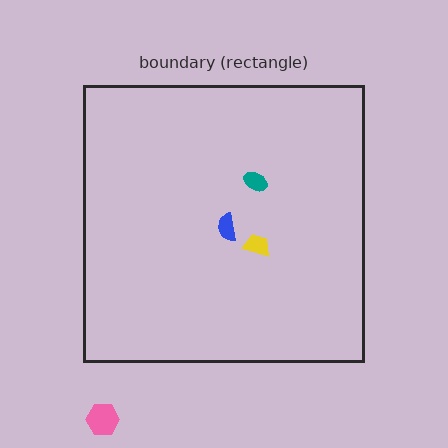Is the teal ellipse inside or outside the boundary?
Inside.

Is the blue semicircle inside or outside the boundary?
Inside.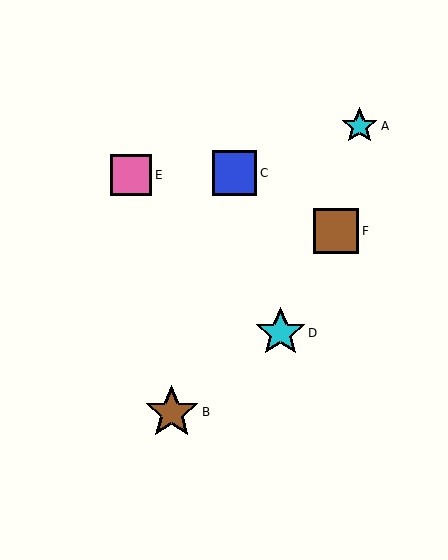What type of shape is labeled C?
Shape C is a blue square.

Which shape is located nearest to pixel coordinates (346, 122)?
The cyan star (labeled A) at (359, 126) is nearest to that location.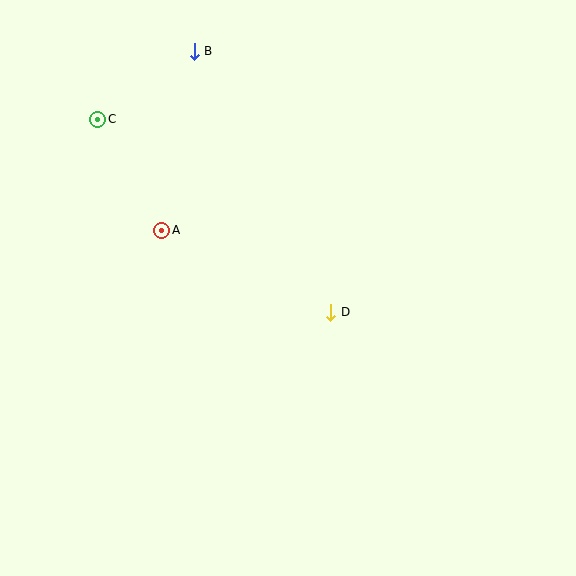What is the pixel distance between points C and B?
The distance between C and B is 118 pixels.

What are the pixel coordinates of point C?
Point C is at (98, 119).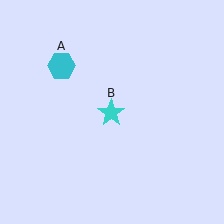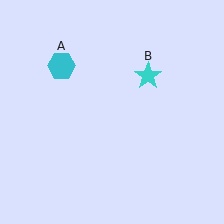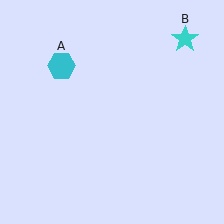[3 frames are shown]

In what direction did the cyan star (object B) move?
The cyan star (object B) moved up and to the right.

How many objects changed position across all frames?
1 object changed position: cyan star (object B).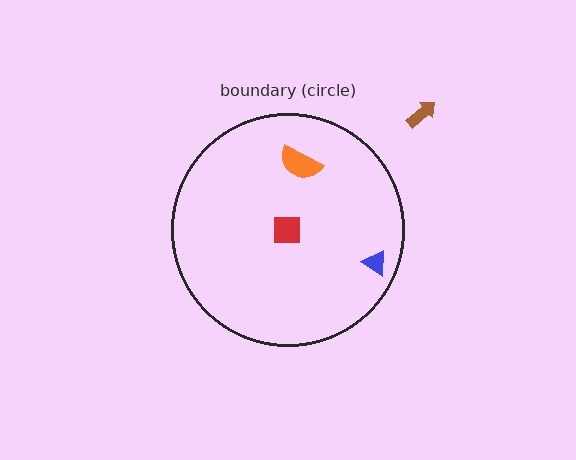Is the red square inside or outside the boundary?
Inside.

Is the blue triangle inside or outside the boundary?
Inside.